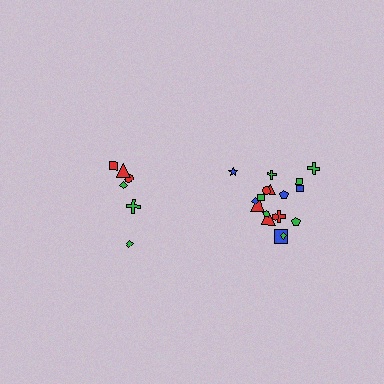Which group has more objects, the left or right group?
The right group.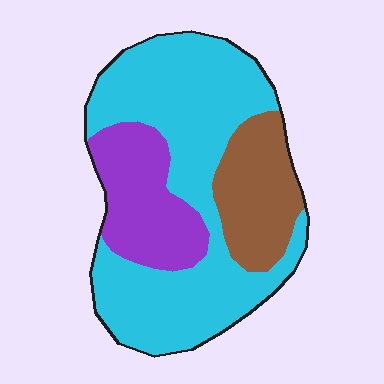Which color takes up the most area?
Cyan, at roughly 60%.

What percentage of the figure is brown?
Brown covers about 20% of the figure.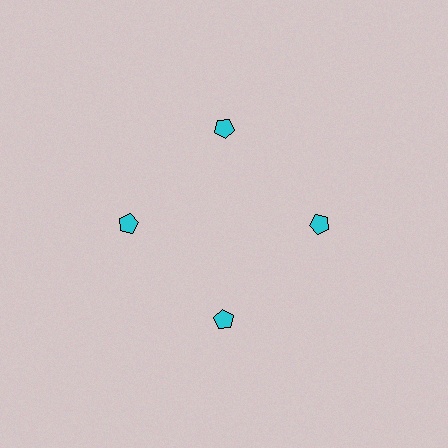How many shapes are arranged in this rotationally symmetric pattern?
There are 4 shapes, arranged in 4 groups of 1.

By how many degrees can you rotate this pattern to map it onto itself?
The pattern maps onto itself every 90 degrees of rotation.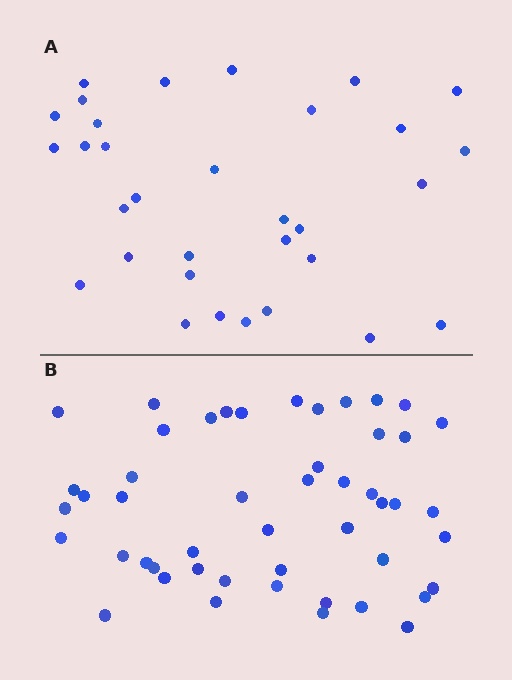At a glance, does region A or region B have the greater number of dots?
Region B (the bottom region) has more dots.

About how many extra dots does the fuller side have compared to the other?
Region B has approximately 15 more dots than region A.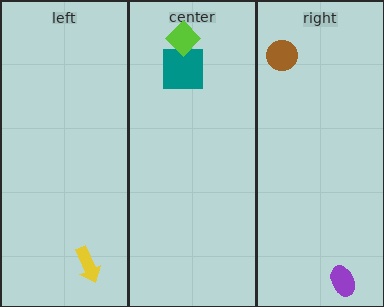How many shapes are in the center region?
2.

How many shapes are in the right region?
2.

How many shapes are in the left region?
1.